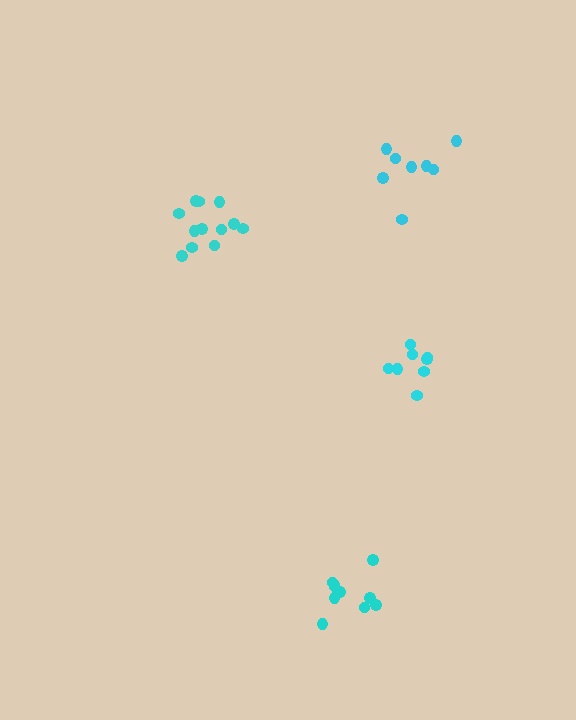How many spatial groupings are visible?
There are 4 spatial groupings.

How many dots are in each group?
Group 1: 8 dots, Group 2: 8 dots, Group 3: 12 dots, Group 4: 10 dots (38 total).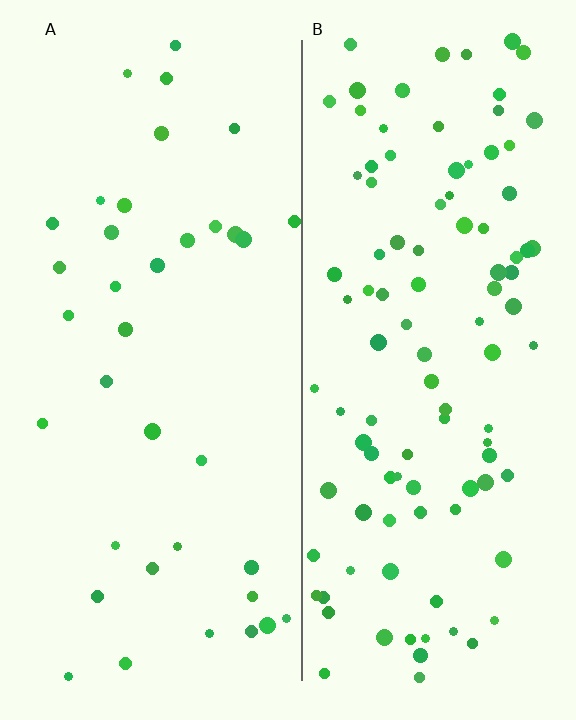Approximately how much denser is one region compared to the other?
Approximately 2.9× — region B over region A.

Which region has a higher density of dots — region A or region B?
B (the right).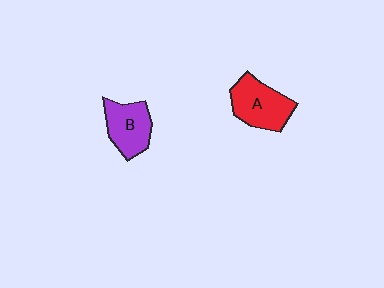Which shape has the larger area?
Shape A (red).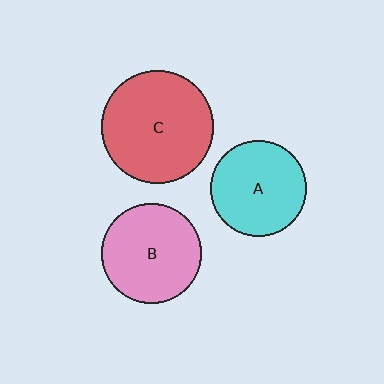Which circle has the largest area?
Circle C (red).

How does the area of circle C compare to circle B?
Approximately 1.3 times.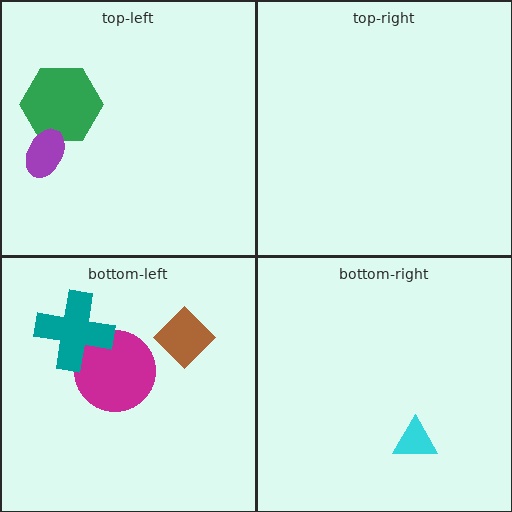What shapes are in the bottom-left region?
The magenta circle, the teal cross, the brown diamond.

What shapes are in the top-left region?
The green hexagon, the purple ellipse.